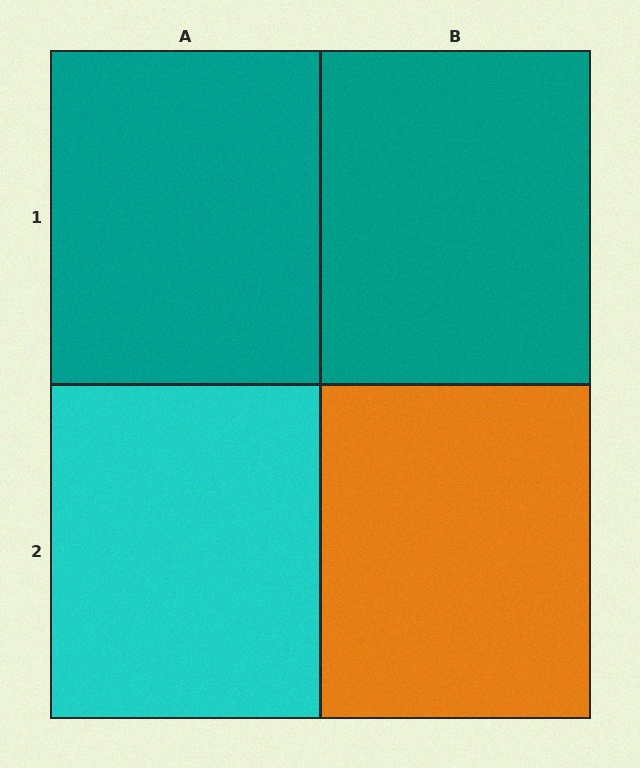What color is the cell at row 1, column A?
Teal.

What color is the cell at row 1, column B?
Teal.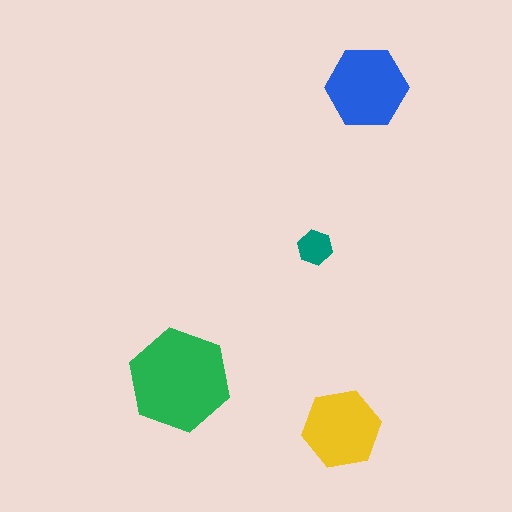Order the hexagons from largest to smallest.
the green one, the blue one, the yellow one, the teal one.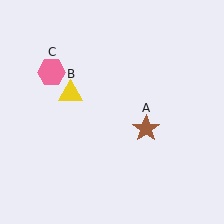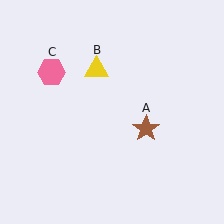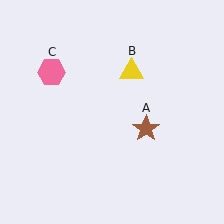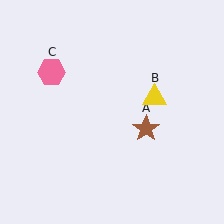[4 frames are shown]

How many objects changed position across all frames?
1 object changed position: yellow triangle (object B).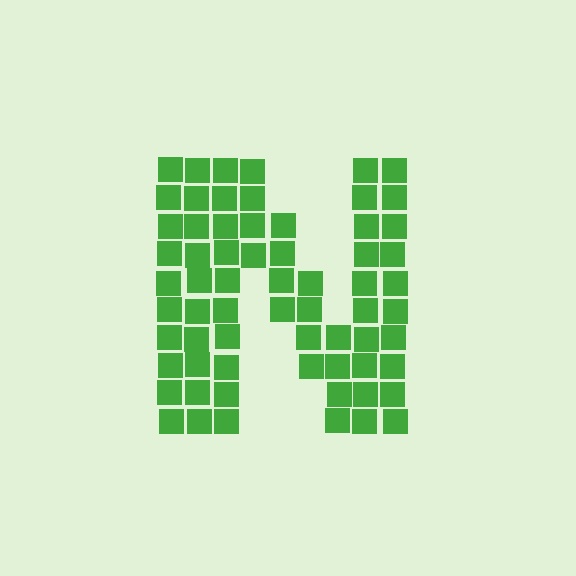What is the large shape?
The large shape is the letter N.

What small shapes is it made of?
It is made of small squares.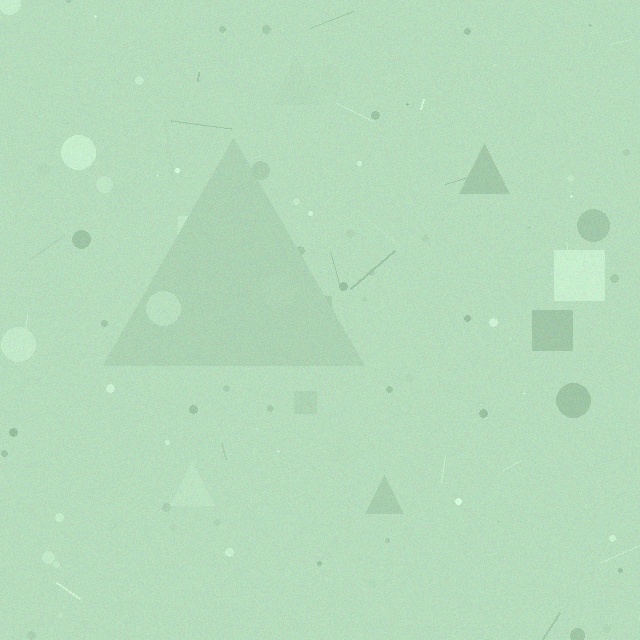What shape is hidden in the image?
A triangle is hidden in the image.